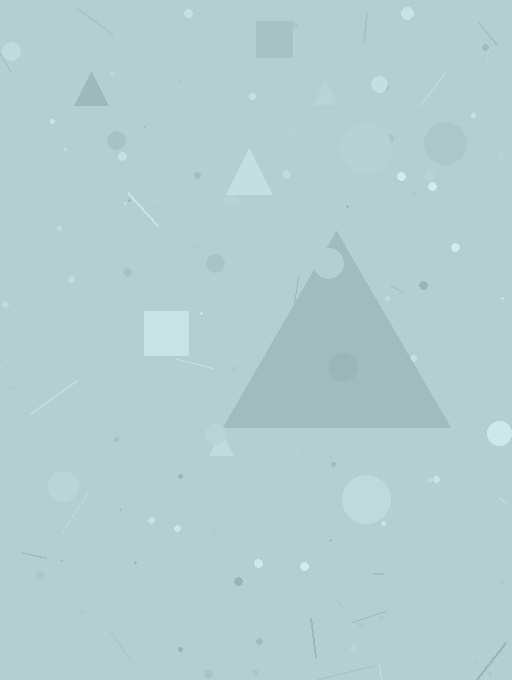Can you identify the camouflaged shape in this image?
The camouflaged shape is a triangle.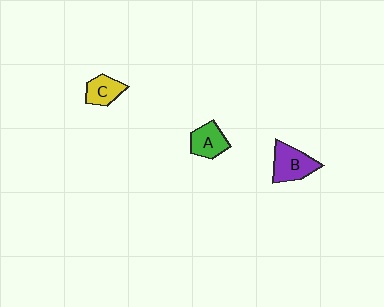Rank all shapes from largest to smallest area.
From largest to smallest: B (purple), A (green), C (yellow).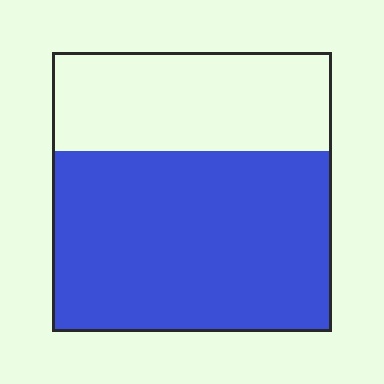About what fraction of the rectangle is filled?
About two thirds (2/3).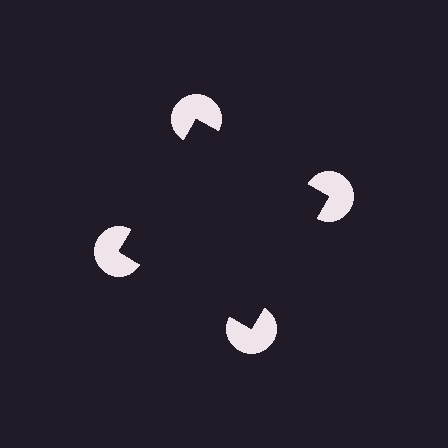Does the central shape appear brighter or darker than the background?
It typically appears slightly darker than the background, even though no actual brightness change is drawn.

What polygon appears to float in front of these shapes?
An illusory square — its edges are inferred from the aligned wedge cuts in the pac-man discs, not physically drawn.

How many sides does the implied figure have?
4 sides.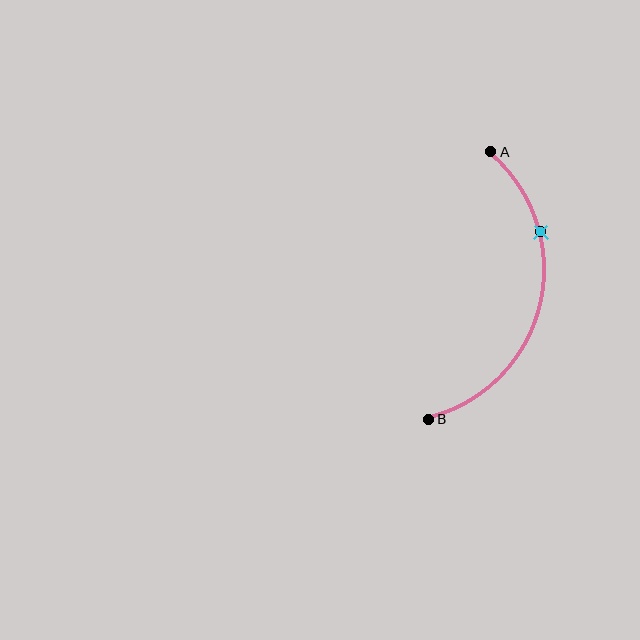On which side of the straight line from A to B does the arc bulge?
The arc bulges to the right of the straight line connecting A and B.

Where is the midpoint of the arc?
The arc midpoint is the point on the curve farthest from the straight line joining A and B. It sits to the right of that line.